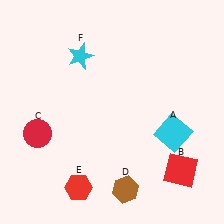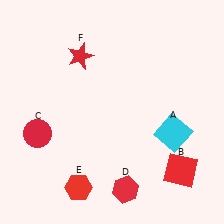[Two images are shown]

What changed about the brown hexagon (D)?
In Image 1, D is brown. In Image 2, it changed to red.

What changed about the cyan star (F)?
In Image 1, F is cyan. In Image 2, it changed to red.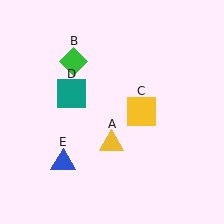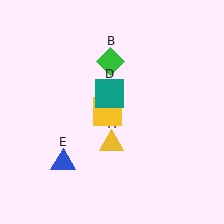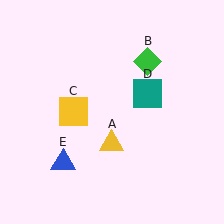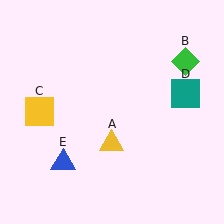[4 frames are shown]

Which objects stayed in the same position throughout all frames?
Yellow triangle (object A) and blue triangle (object E) remained stationary.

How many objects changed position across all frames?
3 objects changed position: green diamond (object B), yellow square (object C), teal square (object D).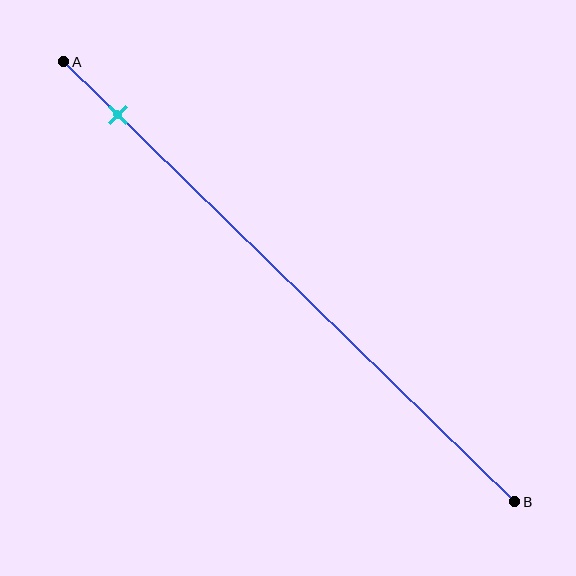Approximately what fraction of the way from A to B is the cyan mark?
The cyan mark is approximately 10% of the way from A to B.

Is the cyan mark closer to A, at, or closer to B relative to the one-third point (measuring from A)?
The cyan mark is closer to point A than the one-third point of segment AB.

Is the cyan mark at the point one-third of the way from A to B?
No, the mark is at about 10% from A, not at the 33% one-third point.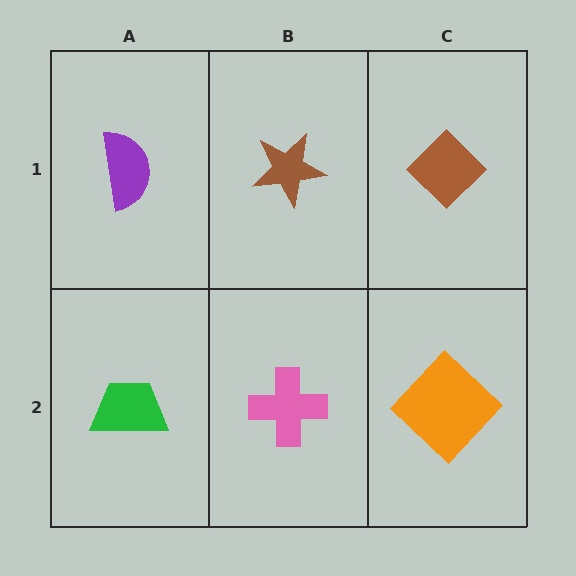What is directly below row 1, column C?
An orange diamond.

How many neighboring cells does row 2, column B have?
3.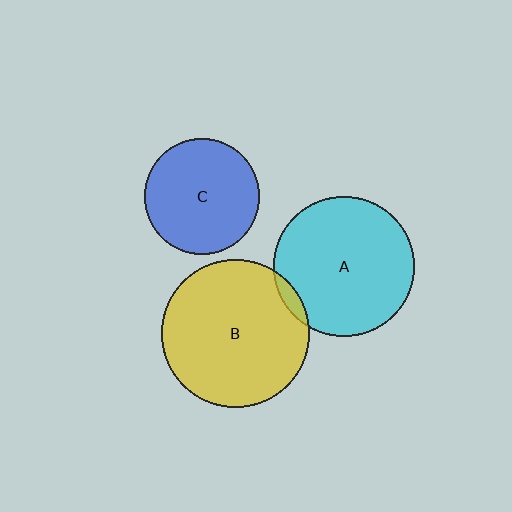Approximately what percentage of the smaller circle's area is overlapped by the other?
Approximately 5%.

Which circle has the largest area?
Circle B (yellow).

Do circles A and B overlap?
Yes.